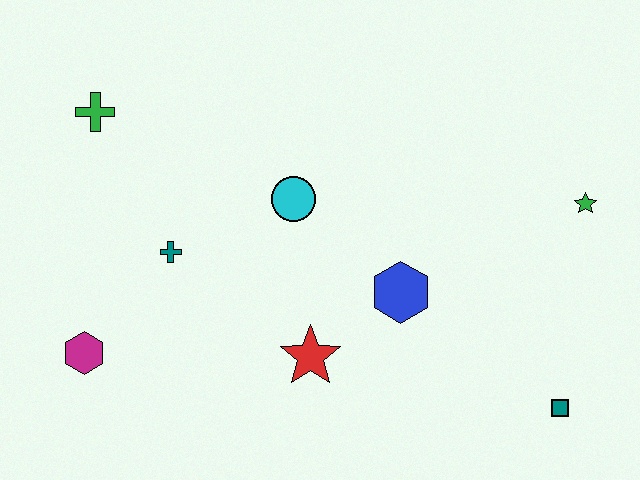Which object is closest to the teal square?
The blue hexagon is closest to the teal square.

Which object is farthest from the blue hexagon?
The green cross is farthest from the blue hexagon.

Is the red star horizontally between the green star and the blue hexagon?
No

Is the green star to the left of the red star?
No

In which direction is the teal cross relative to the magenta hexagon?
The teal cross is above the magenta hexagon.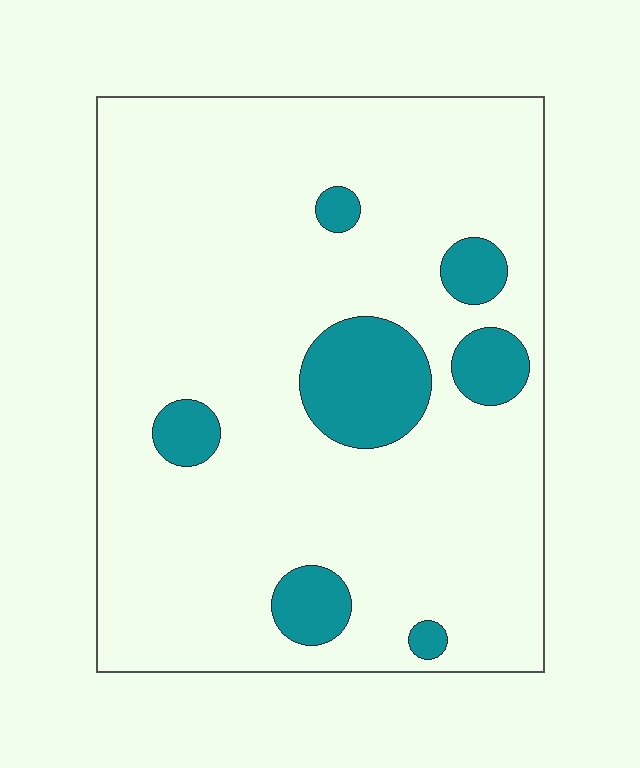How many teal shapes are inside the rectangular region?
7.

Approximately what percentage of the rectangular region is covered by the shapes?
Approximately 15%.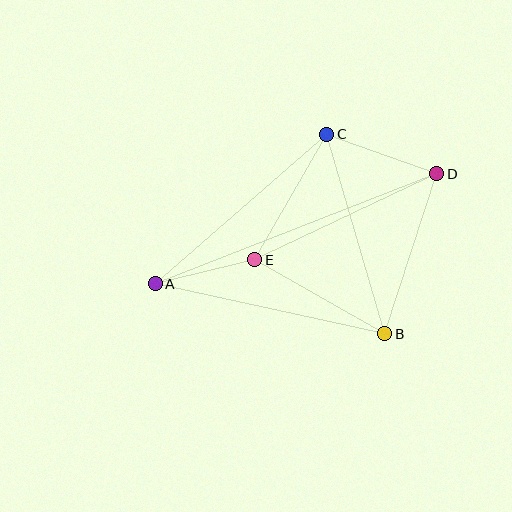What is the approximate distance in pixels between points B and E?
The distance between B and E is approximately 150 pixels.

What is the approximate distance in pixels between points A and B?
The distance between A and B is approximately 235 pixels.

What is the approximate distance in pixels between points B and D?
The distance between B and D is approximately 168 pixels.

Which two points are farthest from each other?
Points A and D are farthest from each other.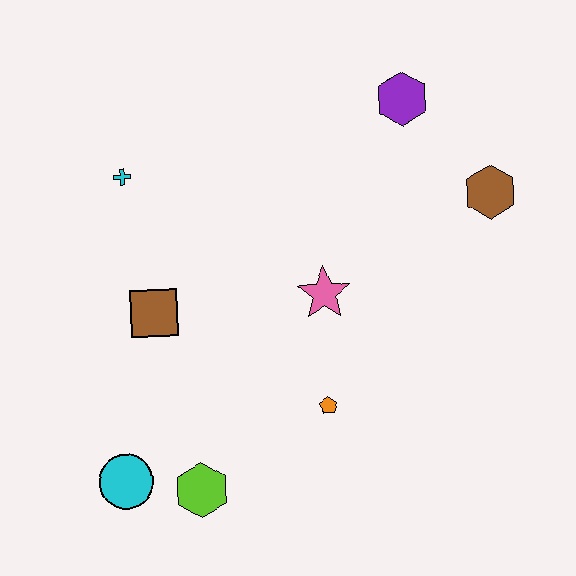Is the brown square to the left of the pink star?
Yes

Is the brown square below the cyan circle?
No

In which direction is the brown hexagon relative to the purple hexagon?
The brown hexagon is below the purple hexagon.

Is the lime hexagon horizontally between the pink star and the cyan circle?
Yes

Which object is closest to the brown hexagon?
The purple hexagon is closest to the brown hexagon.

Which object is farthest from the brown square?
The brown hexagon is farthest from the brown square.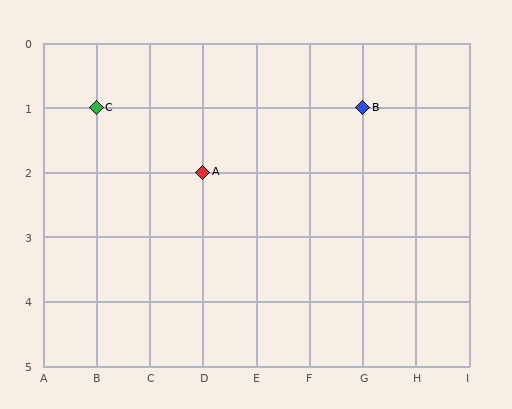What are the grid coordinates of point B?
Point B is at grid coordinates (G, 1).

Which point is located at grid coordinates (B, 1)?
Point C is at (B, 1).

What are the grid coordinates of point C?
Point C is at grid coordinates (B, 1).